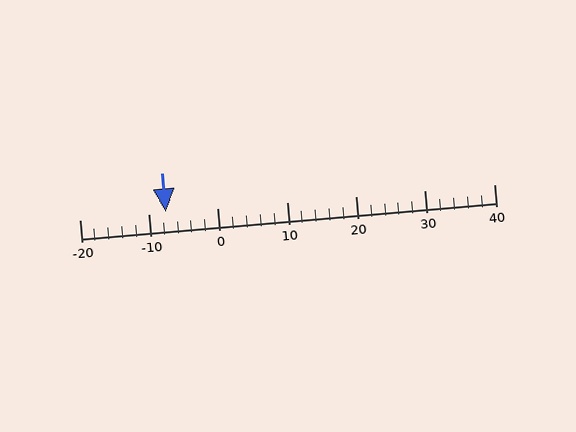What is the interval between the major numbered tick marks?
The major tick marks are spaced 10 units apart.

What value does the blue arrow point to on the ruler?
The blue arrow points to approximately -8.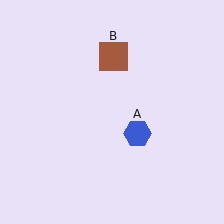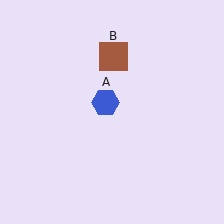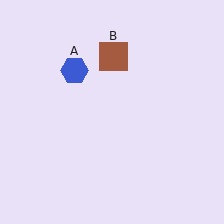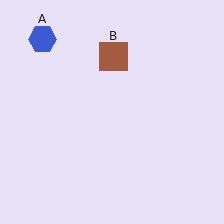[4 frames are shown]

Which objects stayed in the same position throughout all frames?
Brown square (object B) remained stationary.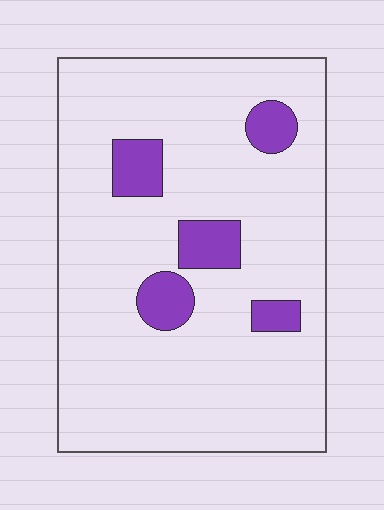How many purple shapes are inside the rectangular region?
5.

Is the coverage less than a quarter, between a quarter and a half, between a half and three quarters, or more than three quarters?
Less than a quarter.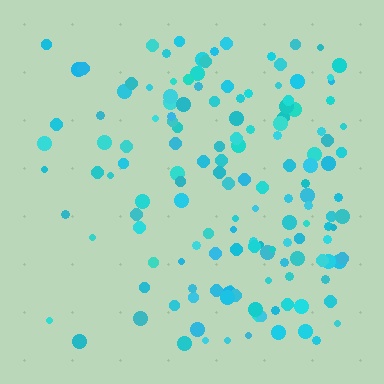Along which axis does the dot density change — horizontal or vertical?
Horizontal.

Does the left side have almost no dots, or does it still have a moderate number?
Still a moderate number, just noticeably fewer than the right.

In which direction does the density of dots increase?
From left to right, with the right side densest.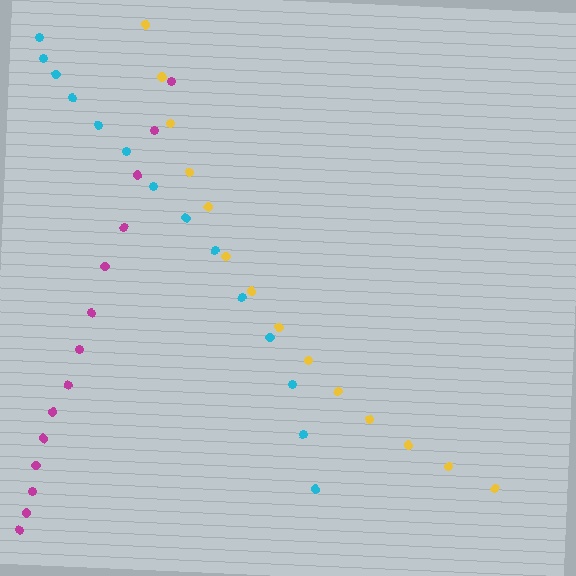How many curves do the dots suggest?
There are 3 distinct paths.